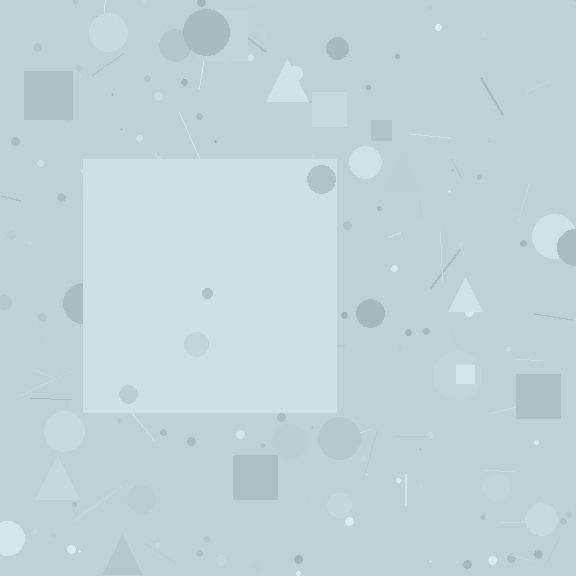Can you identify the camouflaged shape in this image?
The camouflaged shape is a square.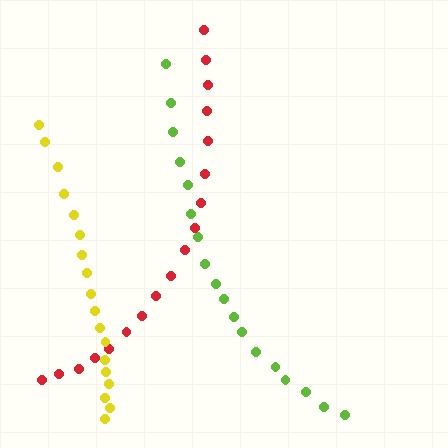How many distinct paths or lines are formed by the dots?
There are 3 distinct paths.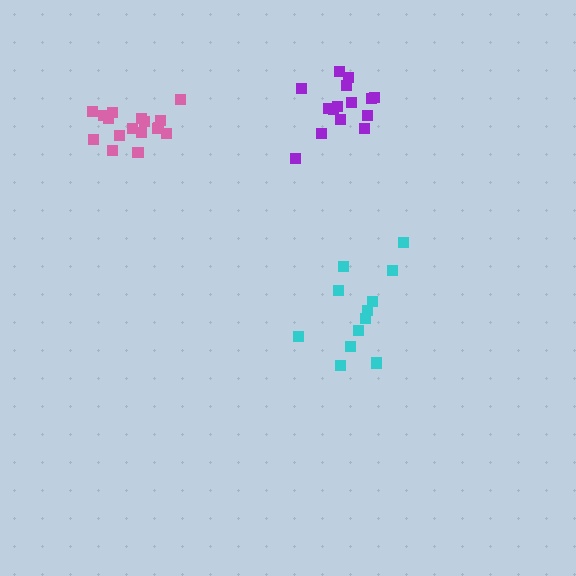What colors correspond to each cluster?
The clusters are colored: purple, pink, cyan.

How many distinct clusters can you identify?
There are 3 distinct clusters.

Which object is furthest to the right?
The cyan cluster is rightmost.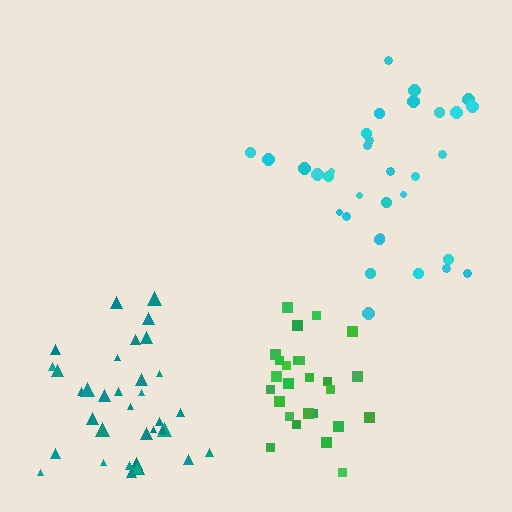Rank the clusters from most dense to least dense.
green, teal, cyan.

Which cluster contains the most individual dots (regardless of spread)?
Teal (35).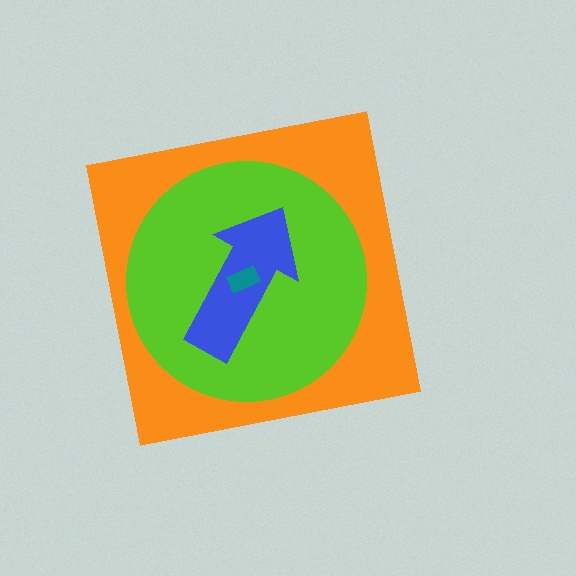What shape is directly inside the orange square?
The lime circle.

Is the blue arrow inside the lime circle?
Yes.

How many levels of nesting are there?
4.